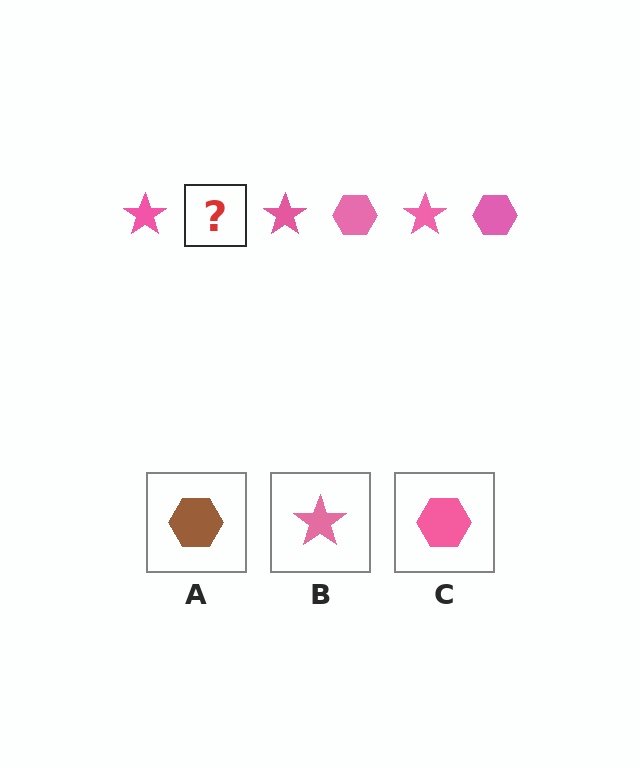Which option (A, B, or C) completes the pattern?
C.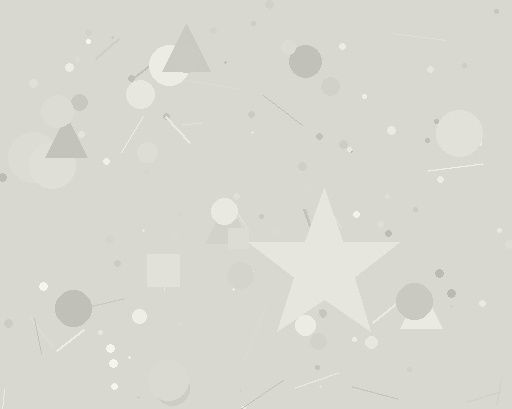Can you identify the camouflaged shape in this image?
The camouflaged shape is a star.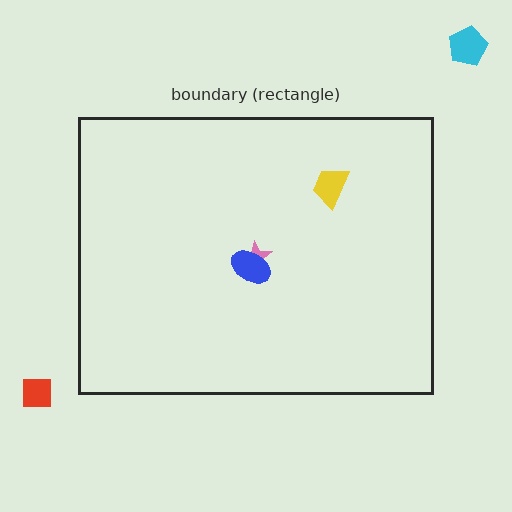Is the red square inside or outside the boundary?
Outside.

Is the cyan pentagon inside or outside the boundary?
Outside.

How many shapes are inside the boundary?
3 inside, 2 outside.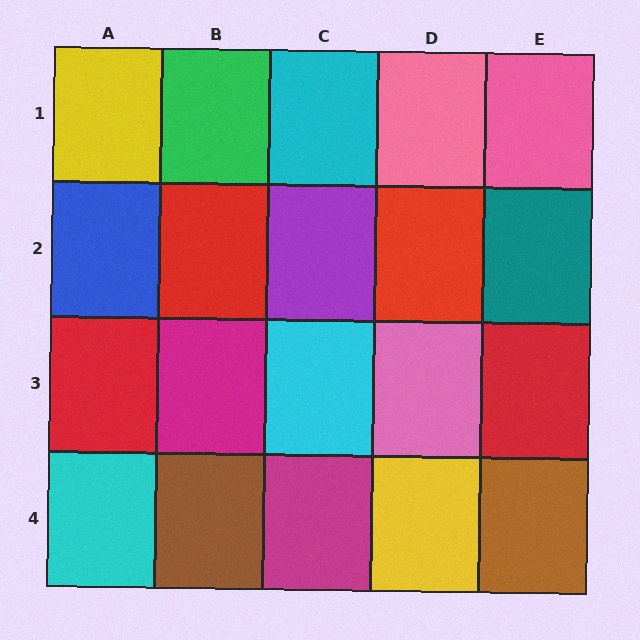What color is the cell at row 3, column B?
Magenta.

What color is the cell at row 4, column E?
Brown.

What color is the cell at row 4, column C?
Magenta.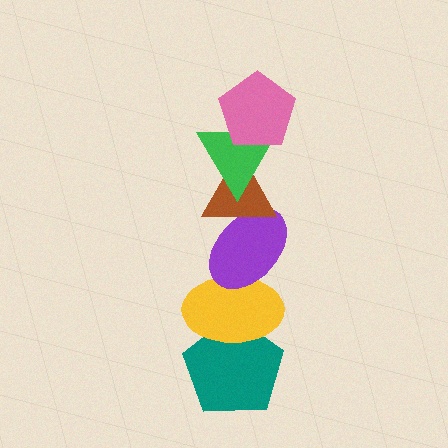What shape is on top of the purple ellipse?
The brown triangle is on top of the purple ellipse.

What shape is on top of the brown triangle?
The green triangle is on top of the brown triangle.